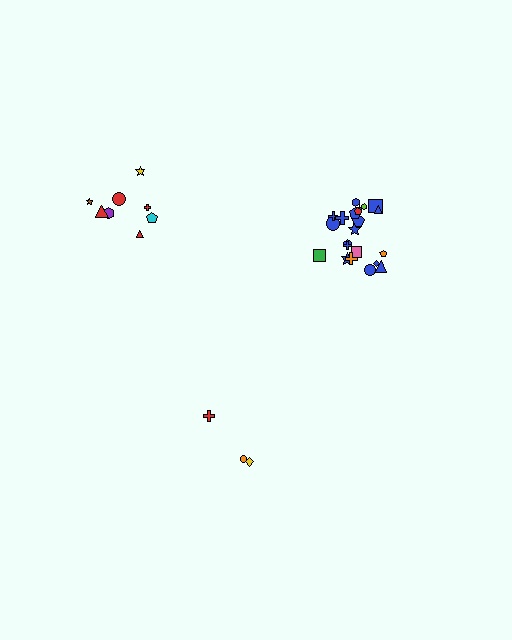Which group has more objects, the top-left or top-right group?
The top-right group.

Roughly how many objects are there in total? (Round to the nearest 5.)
Roughly 35 objects in total.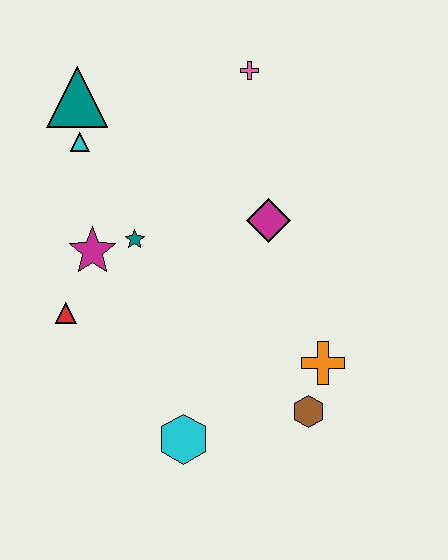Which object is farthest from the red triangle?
The pink cross is farthest from the red triangle.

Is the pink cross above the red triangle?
Yes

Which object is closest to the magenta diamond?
The teal star is closest to the magenta diamond.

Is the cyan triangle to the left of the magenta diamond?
Yes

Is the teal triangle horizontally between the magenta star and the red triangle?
Yes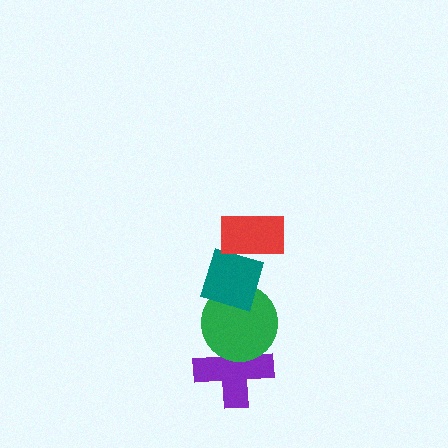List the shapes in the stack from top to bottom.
From top to bottom: the red rectangle, the teal diamond, the green circle, the purple cross.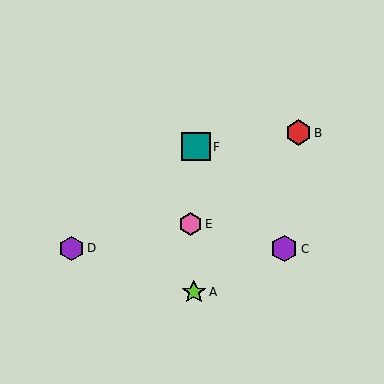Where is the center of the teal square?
The center of the teal square is at (196, 147).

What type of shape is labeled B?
Shape B is a red hexagon.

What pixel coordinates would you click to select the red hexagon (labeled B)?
Click at (298, 133) to select the red hexagon B.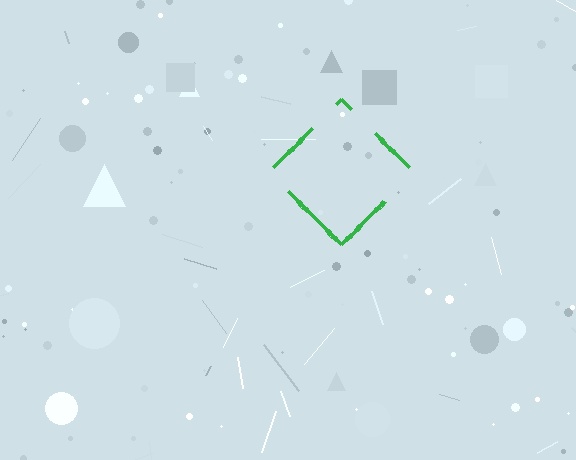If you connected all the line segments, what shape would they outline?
They would outline a diamond.